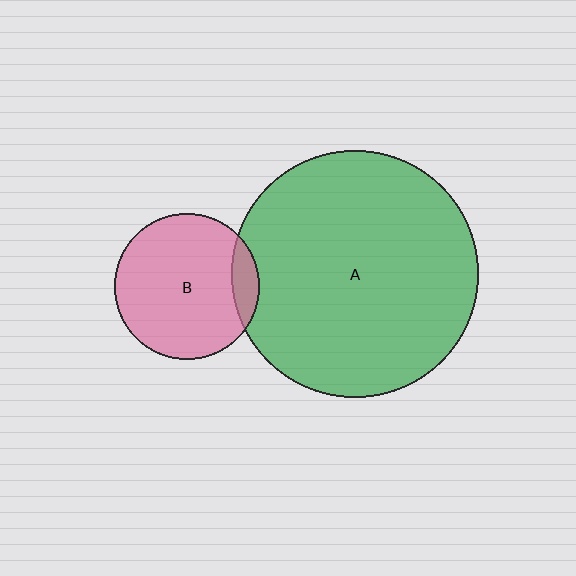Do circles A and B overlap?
Yes.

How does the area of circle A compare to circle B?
Approximately 2.9 times.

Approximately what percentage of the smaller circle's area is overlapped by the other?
Approximately 10%.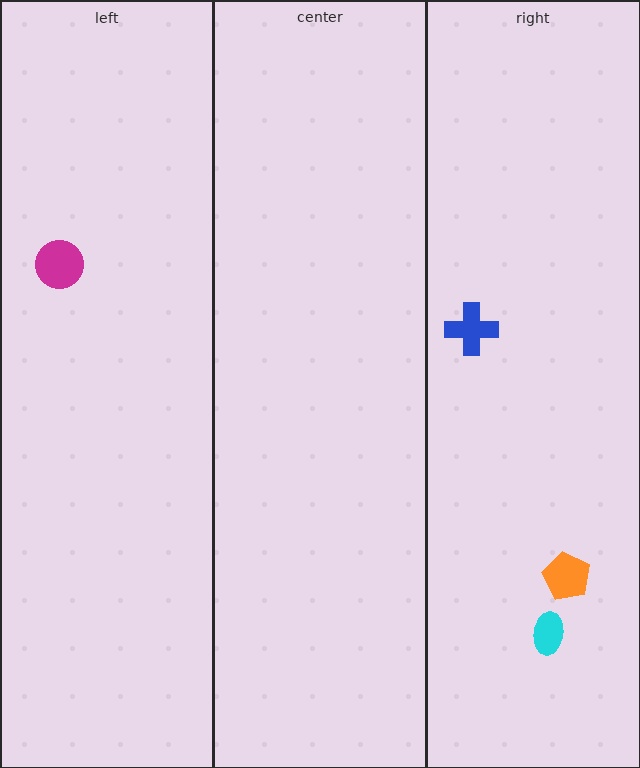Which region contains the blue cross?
The right region.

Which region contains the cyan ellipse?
The right region.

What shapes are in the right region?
The blue cross, the orange pentagon, the cyan ellipse.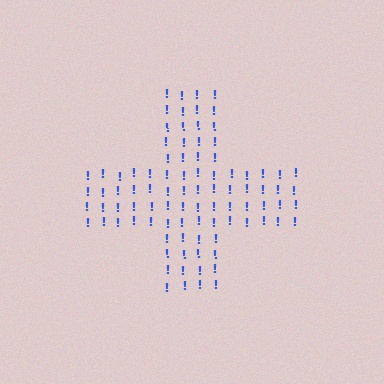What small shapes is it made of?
It is made of small exclamation marks.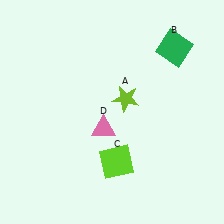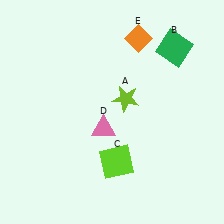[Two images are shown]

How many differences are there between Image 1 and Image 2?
There is 1 difference between the two images.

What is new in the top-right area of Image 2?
An orange diamond (E) was added in the top-right area of Image 2.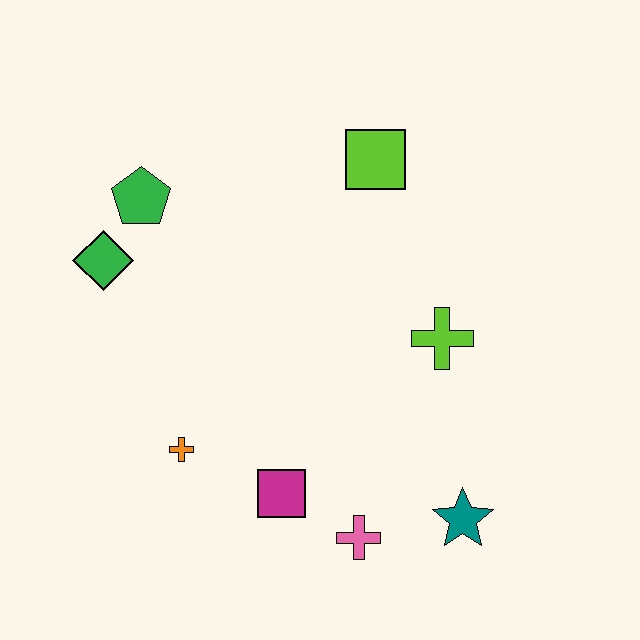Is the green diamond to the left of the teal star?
Yes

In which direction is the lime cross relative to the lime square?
The lime cross is below the lime square.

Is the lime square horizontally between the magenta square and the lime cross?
Yes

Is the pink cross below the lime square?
Yes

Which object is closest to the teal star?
The pink cross is closest to the teal star.